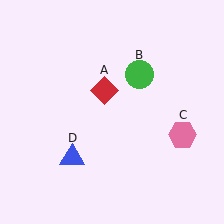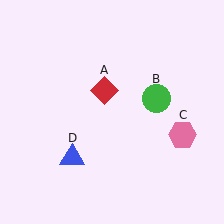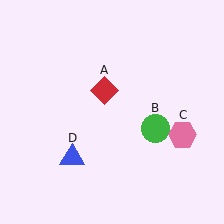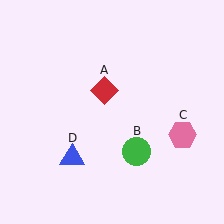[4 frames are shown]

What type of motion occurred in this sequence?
The green circle (object B) rotated clockwise around the center of the scene.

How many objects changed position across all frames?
1 object changed position: green circle (object B).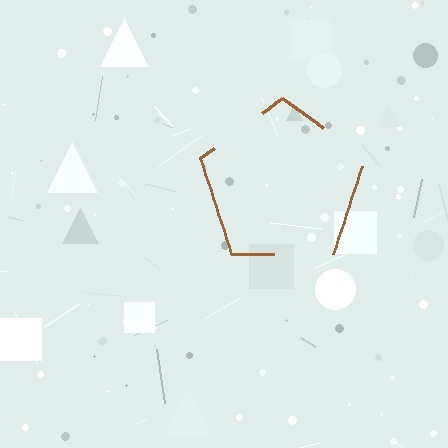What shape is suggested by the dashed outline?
The dashed outline suggests a pentagon.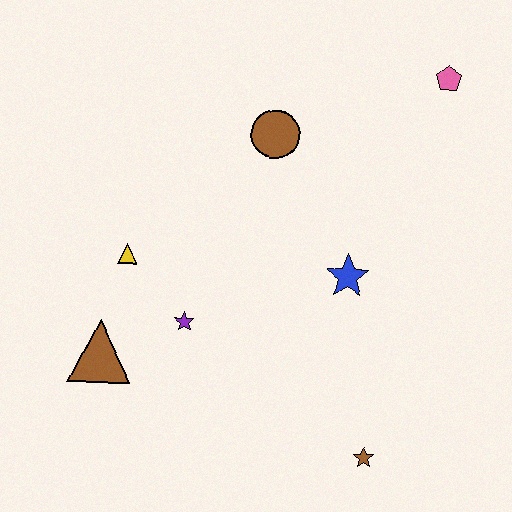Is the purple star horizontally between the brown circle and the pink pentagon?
No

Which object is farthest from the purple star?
The pink pentagon is farthest from the purple star.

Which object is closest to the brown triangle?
The purple star is closest to the brown triangle.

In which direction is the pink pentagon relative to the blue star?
The pink pentagon is above the blue star.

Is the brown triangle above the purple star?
No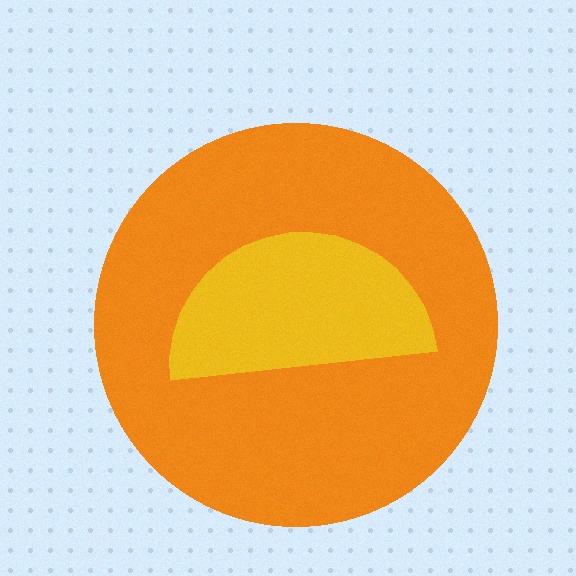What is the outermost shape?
The orange circle.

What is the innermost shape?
The yellow semicircle.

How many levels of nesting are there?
2.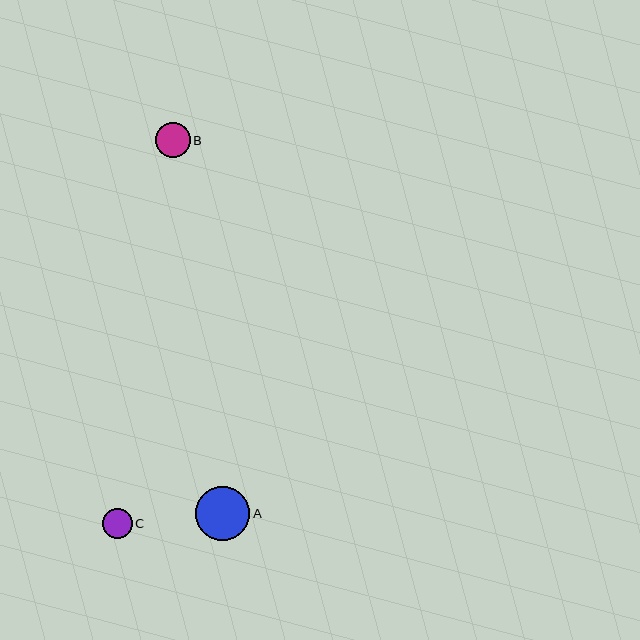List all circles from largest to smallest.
From largest to smallest: A, B, C.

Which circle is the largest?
Circle A is the largest with a size of approximately 54 pixels.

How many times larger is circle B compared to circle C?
Circle B is approximately 1.2 times the size of circle C.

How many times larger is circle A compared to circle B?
Circle A is approximately 1.5 times the size of circle B.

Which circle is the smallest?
Circle C is the smallest with a size of approximately 30 pixels.